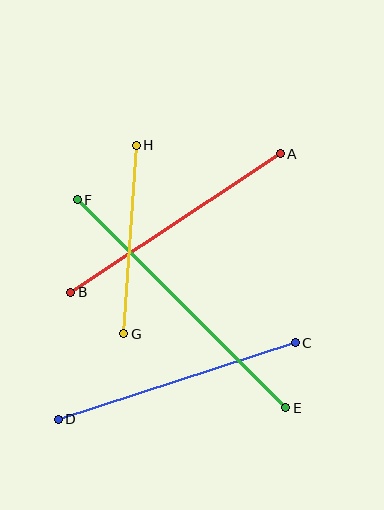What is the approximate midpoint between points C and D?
The midpoint is at approximately (177, 381) pixels.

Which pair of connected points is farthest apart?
Points E and F are farthest apart.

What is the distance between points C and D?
The distance is approximately 249 pixels.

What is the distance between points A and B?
The distance is approximately 251 pixels.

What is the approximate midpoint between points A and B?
The midpoint is at approximately (175, 223) pixels.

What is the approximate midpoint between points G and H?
The midpoint is at approximately (130, 239) pixels.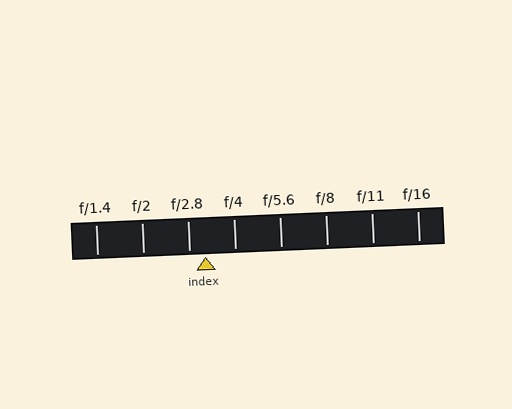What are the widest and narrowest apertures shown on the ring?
The widest aperture shown is f/1.4 and the narrowest is f/16.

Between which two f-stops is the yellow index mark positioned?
The index mark is between f/2.8 and f/4.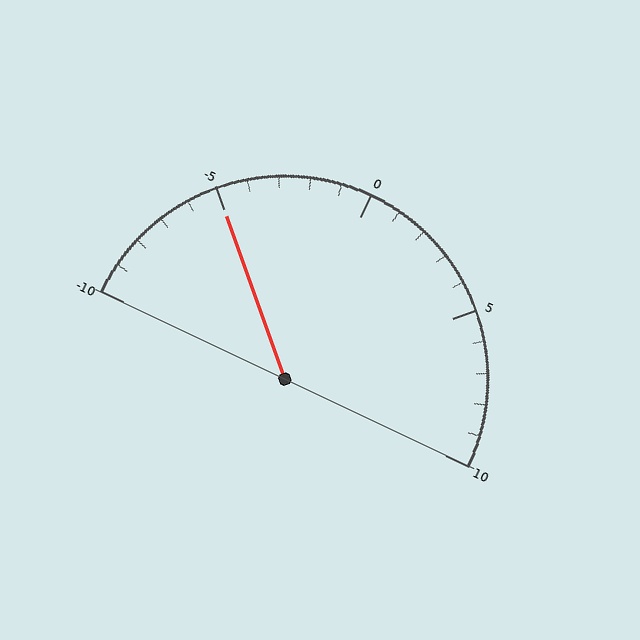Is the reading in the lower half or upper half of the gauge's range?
The reading is in the lower half of the range (-10 to 10).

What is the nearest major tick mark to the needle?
The nearest major tick mark is -5.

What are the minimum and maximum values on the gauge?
The gauge ranges from -10 to 10.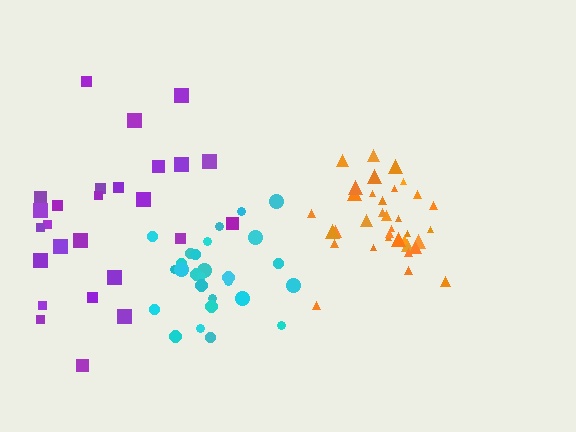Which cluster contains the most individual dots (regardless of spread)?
Orange (35).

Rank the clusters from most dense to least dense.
orange, cyan, purple.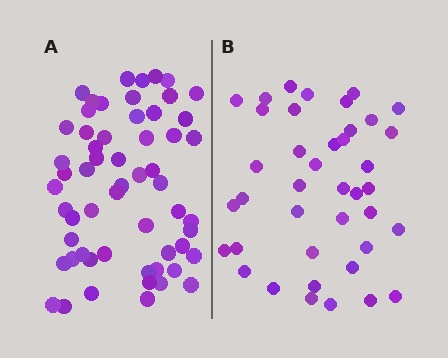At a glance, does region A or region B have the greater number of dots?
Region A (the left region) has more dots.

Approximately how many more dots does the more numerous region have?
Region A has approximately 20 more dots than region B.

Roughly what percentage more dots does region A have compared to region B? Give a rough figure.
About 45% more.